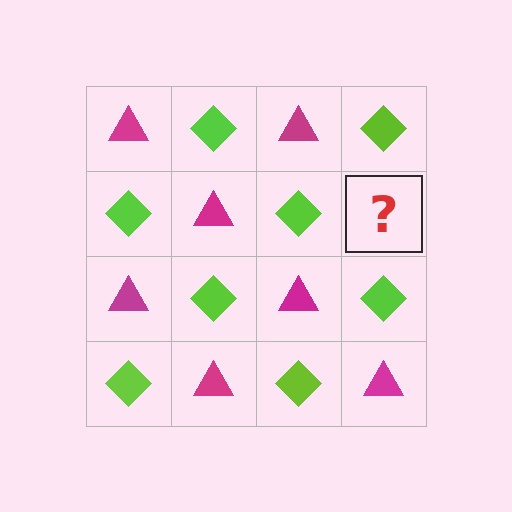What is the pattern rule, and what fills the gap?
The rule is that it alternates magenta triangle and lime diamond in a checkerboard pattern. The gap should be filled with a magenta triangle.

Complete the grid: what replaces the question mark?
The question mark should be replaced with a magenta triangle.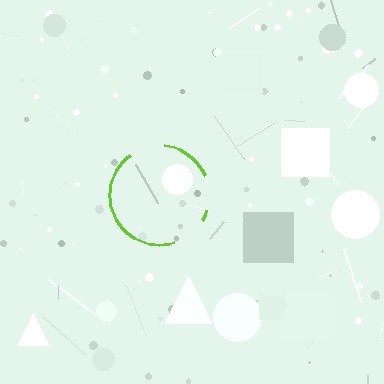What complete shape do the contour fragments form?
The contour fragments form a circle.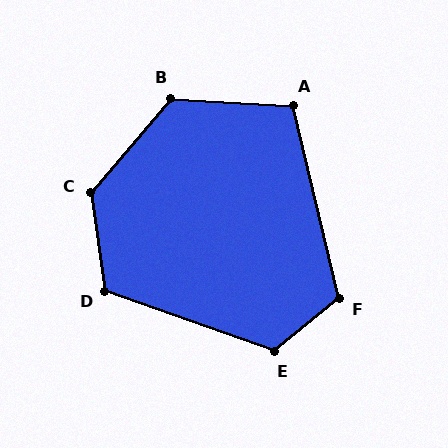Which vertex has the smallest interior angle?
A, at approximately 107 degrees.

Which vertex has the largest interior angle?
C, at approximately 132 degrees.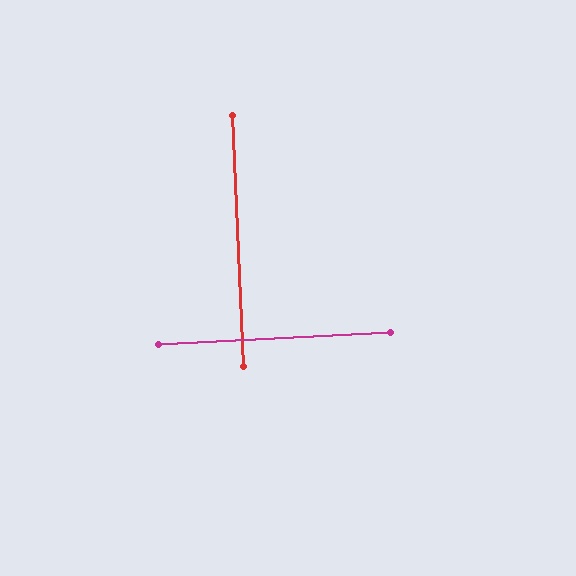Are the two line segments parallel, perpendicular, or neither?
Perpendicular — they meet at approximately 90°.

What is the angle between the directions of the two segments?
Approximately 90 degrees.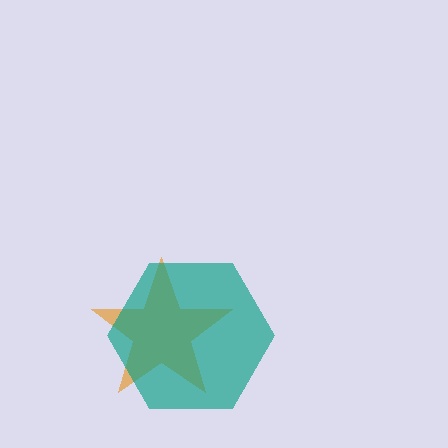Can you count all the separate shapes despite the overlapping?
Yes, there are 2 separate shapes.